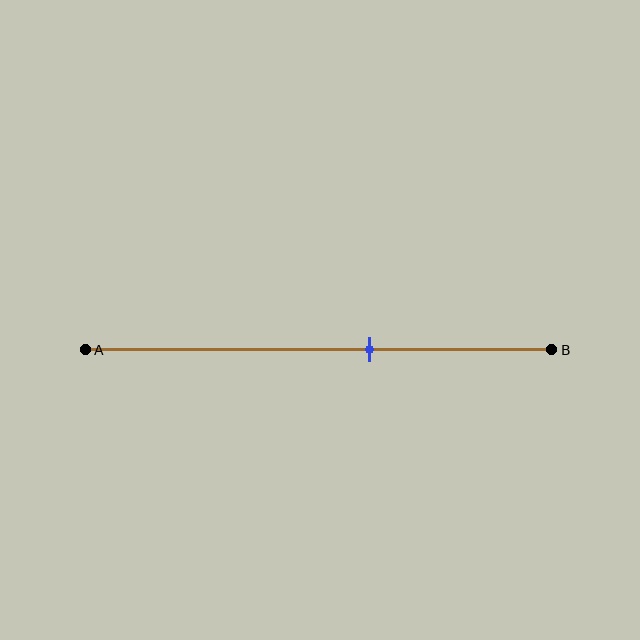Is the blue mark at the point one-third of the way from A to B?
No, the mark is at about 60% from A, not at the 33% one-third point.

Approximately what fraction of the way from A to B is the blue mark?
The blue mark is approximately 60% of the way from A to B.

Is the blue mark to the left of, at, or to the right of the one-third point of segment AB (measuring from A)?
The blue mark is to the right of the one-third point of segment AB.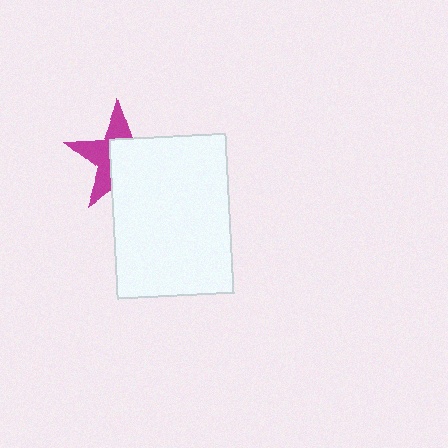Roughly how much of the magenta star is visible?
About half of it is visible (roughly 45%).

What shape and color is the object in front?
The object in front is a white rectangle.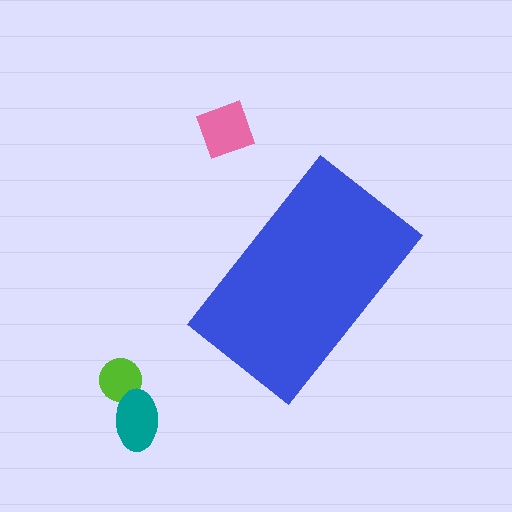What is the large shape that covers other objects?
A blue rectangle.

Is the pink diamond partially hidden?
No, the pink diamond is fully visible.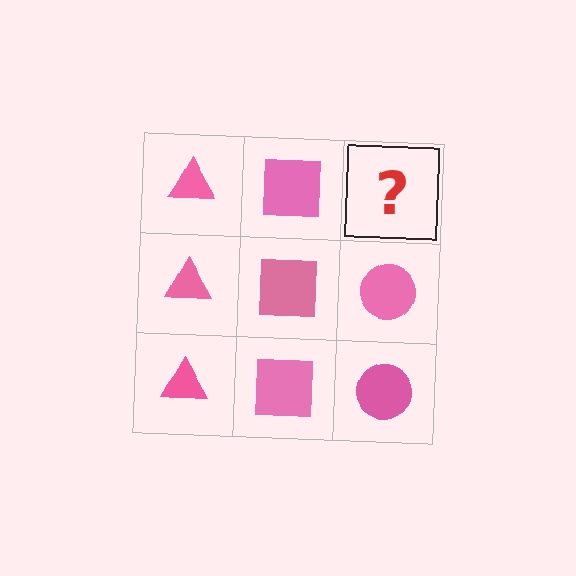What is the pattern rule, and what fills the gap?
The rule is that each column has a consistent shape. The gap should be filled with a pink circle.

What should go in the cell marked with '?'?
The missing cell should contain a pink circle.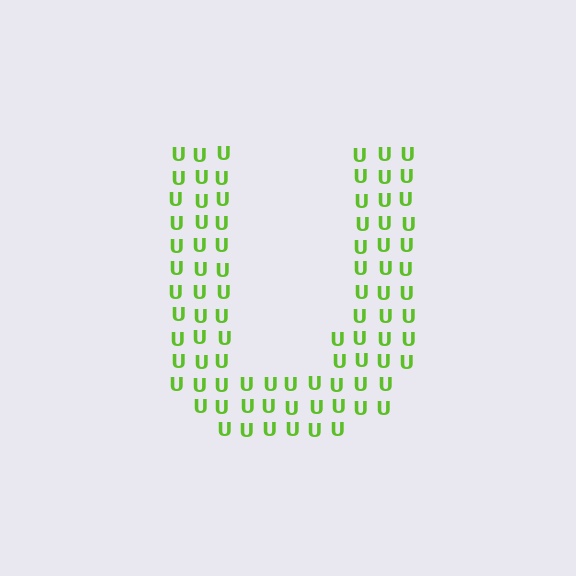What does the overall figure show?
The overall figure shows the letter U.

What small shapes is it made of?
It is made of small letter U's.